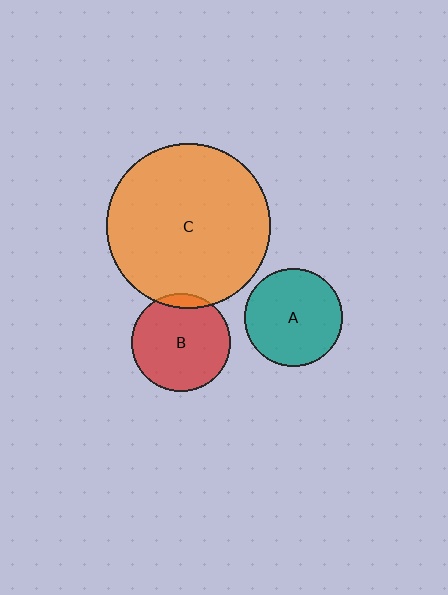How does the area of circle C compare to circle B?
Approximately 2.8 times.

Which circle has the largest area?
Circle C (orange).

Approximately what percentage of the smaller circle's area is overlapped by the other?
Approximately 10%.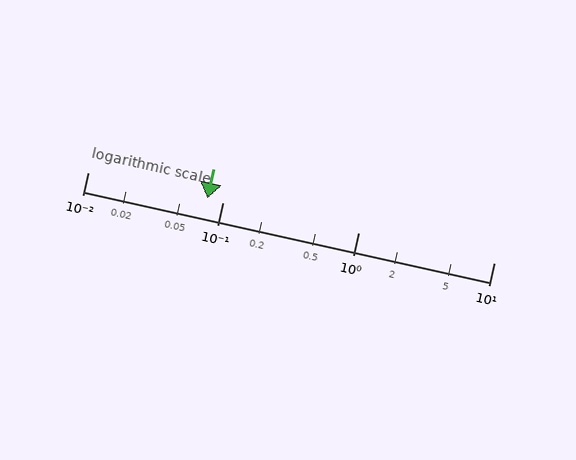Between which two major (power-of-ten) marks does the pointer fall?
The pointer is between 0.01 and 0.1.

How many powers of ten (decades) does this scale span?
The scale spans 3 decades, from 0.01 to 10.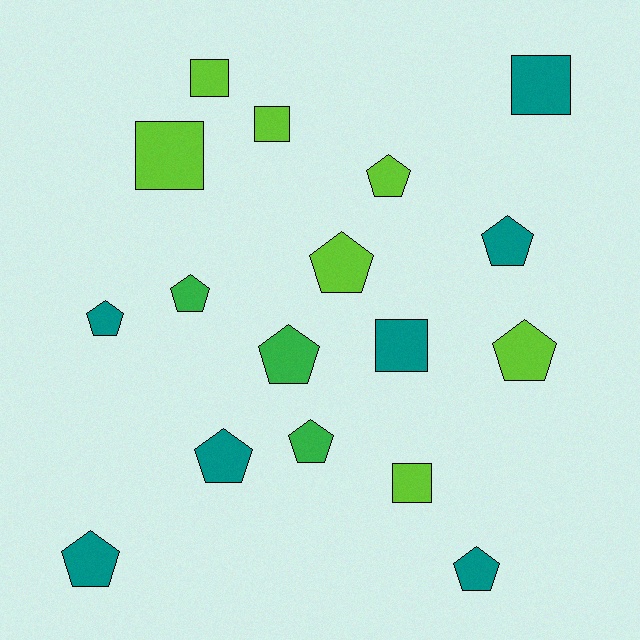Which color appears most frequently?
Lime, with 7 objects.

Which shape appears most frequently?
Pentagon, with 11 objects.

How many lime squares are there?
There are 4 lime squares.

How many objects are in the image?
There are 17 objects.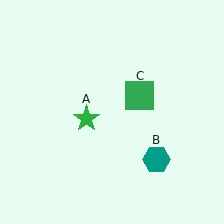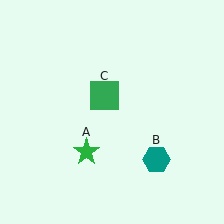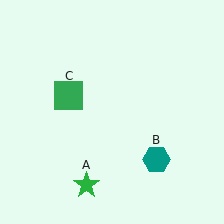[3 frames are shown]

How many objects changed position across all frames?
2 objects changed position: green star (object A), green square (object C).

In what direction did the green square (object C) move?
The green square (object C) moved left.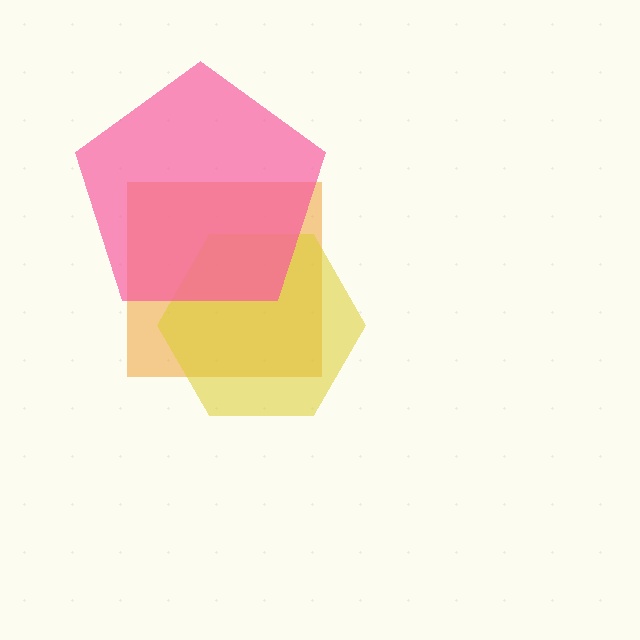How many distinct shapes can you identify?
There are 3 distinct shapes: an orange square, a yellow hexagon, a pink pentagon.